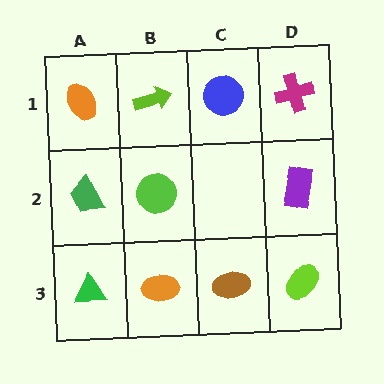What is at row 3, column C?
A brown ellipse.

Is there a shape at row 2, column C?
No, that cell is empty.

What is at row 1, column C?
A blue circle.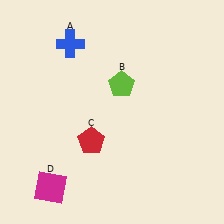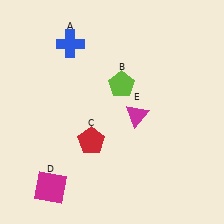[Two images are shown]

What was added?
A magenta triangle (E) was added in Image 2.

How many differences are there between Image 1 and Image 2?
There is 1 difference between the two images.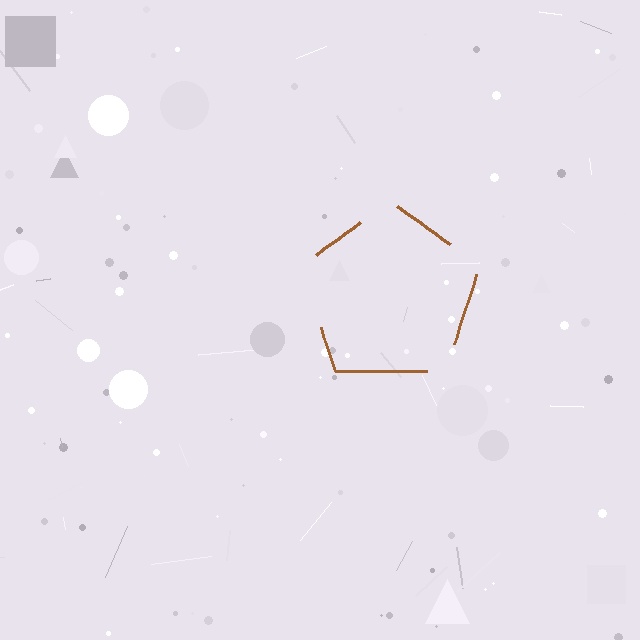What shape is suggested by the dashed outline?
The dashed outline suggests a pentagon.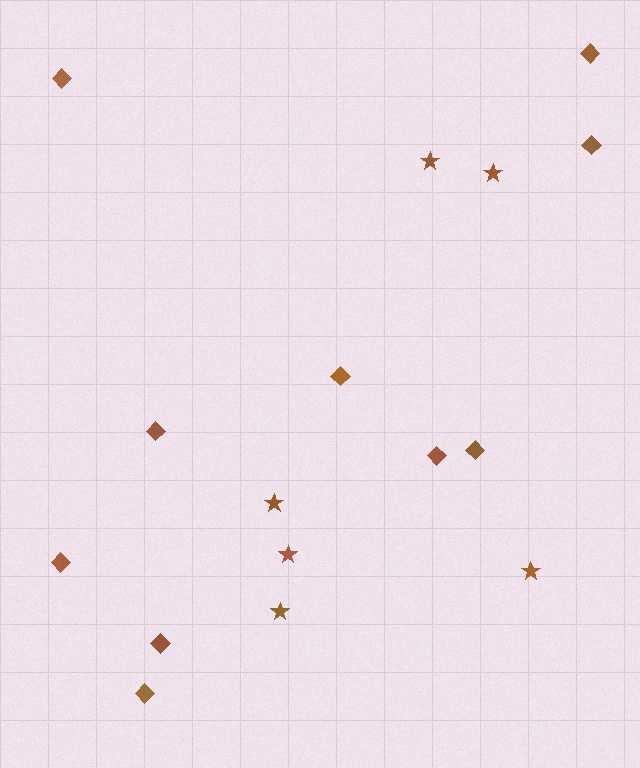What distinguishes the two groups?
There are 2 groups: one group of stars (6) and one group of diamonds (10).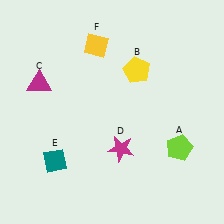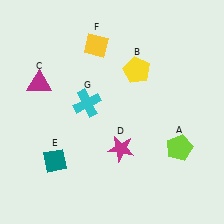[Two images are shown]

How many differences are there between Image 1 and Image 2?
There is 1 difference between the two images.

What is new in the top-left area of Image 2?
A cyan cross (G) was added in the top-left area of Image 2.